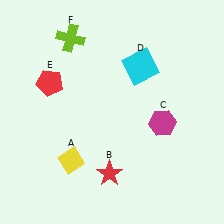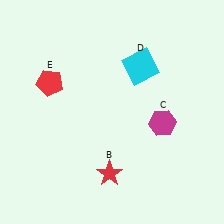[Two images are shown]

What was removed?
The yellow diamond (A), the lime cross (F) were removed in Image 2.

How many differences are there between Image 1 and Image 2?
There are 2 differences between the two images.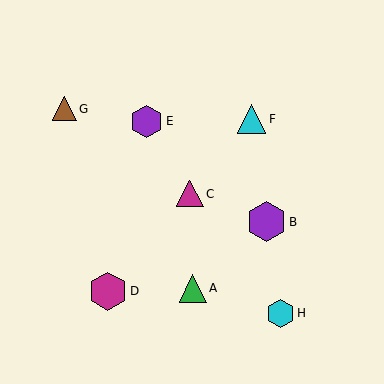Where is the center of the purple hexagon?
The center of the purple hexagon is at (267, 222).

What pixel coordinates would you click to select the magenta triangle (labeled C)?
Click at (190, 194) to select the magenta triangle C.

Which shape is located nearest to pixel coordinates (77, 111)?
The brown triangle (labeled G) at (64, 109) is nearest to that location.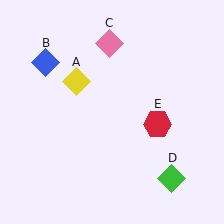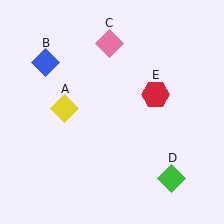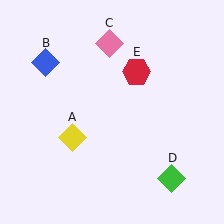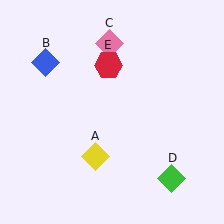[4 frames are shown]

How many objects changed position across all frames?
2 objects changed position: yellow diamond (object A), red hexagon (object E).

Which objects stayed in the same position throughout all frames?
Blue diamond (object B) and pink diamond (object C) and green diamond (object D) remained stationary.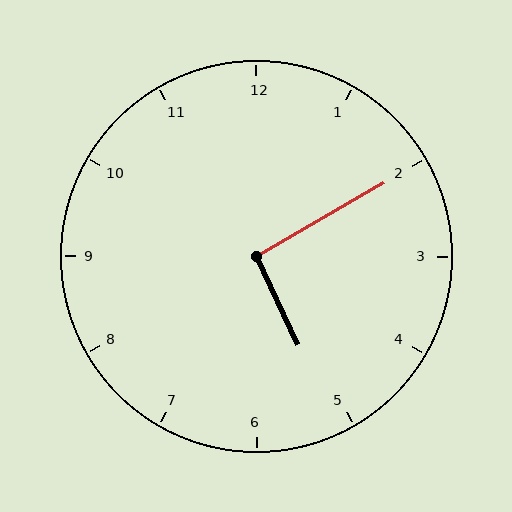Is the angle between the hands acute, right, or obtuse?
It is right.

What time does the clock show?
5:10.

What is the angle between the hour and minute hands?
Approximately 95 degrees.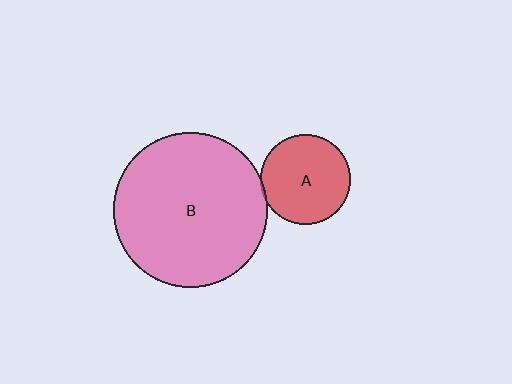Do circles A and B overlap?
Yes.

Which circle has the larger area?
Circle B (pink).